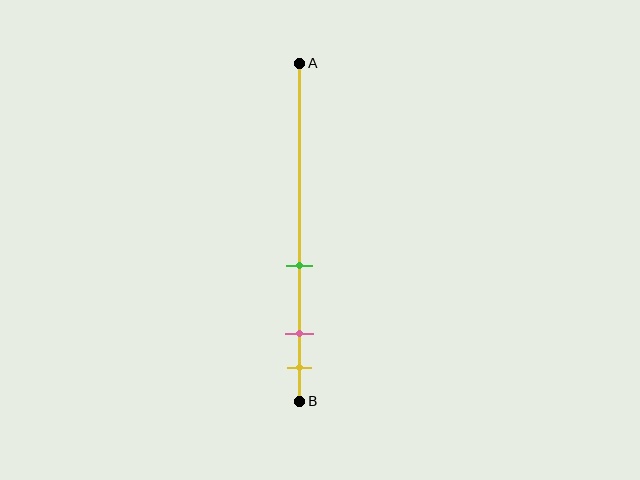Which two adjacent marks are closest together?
The pink and yellow marks are the closest adjacent pair.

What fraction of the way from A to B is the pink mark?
The pink mark is approximately 80% (0.8) of the way from A to B.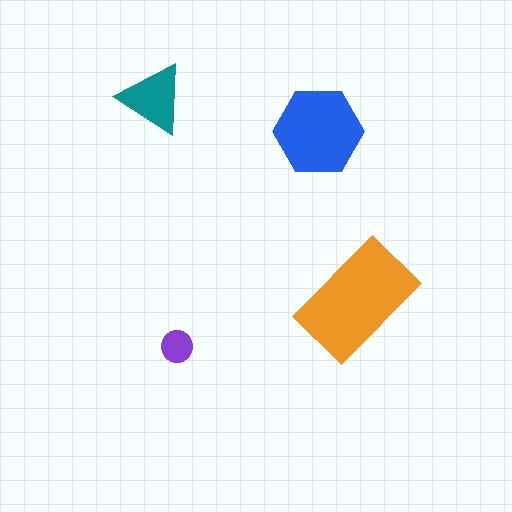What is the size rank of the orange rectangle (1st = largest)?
1st.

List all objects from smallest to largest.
The purple circle, the teal triangle, the blue hexagon, the orange rectangle.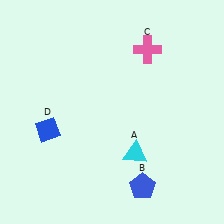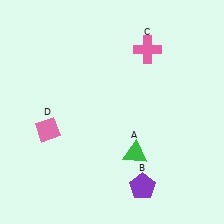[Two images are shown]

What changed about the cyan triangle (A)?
In Image 1, A is cyan. In Image 2, it changed to green.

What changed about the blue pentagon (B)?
In Image 1, B is blue. In Image 2, it changed to purple.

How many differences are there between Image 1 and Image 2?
There are 3 differences between the two images.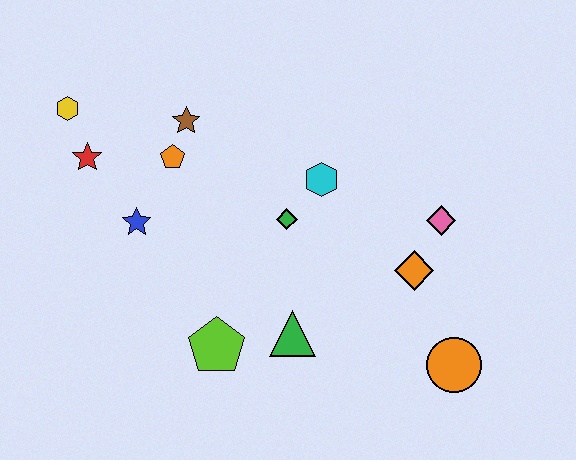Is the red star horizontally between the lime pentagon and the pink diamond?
No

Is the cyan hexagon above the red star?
No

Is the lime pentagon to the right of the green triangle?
No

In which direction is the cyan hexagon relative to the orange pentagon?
The cyan hexagon is to the right of the orange pentagon.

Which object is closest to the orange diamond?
The pink diamond is closest to the orange diamond.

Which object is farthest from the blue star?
The orange circle is farthest from the blue star.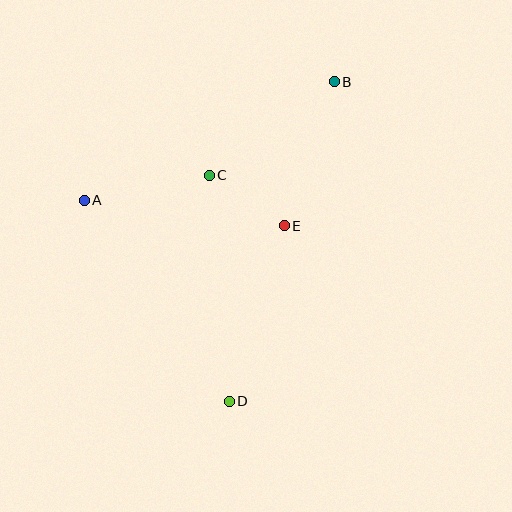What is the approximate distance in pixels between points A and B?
The distance between A and B is approximately 276 pixels.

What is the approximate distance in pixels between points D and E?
The distance between D and E is approximately 184 pixels.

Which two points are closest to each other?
Points C and E are closest to each other.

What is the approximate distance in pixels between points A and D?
The distance between A and D is approximately 248 pixels.